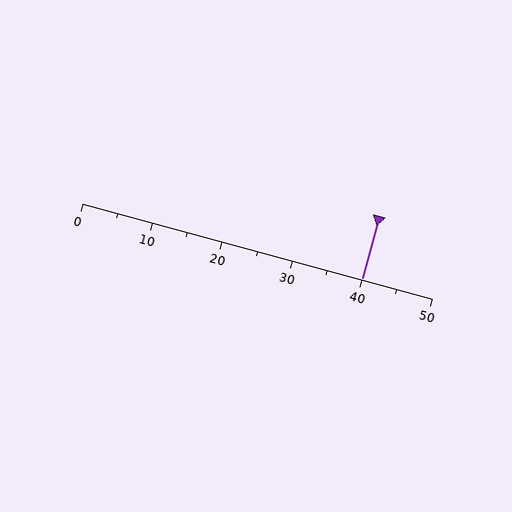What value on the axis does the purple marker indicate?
The marker indicates approximately 40.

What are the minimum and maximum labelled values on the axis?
The axis runs from 0 to 50.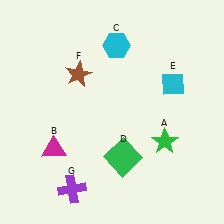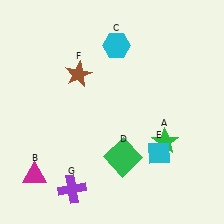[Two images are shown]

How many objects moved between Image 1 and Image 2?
2 objects moved between the two images.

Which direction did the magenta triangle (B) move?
The magenta triangle (B) moved down.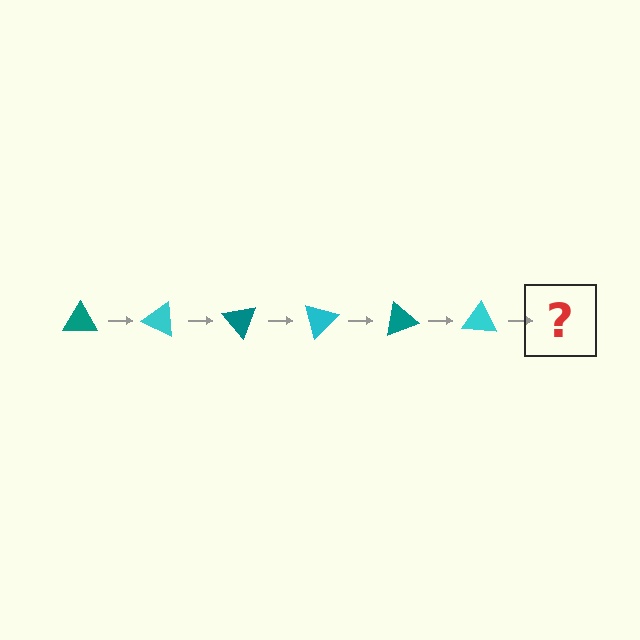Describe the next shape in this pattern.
It should be a teal triangle, rotated 150 degrees from the start.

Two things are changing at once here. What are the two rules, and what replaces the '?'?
The two rules are that it rotates 25 degrees each step and the color cycles through teal and cyan. The '?' should be a teal triangle, rotated 150 degrees from the start.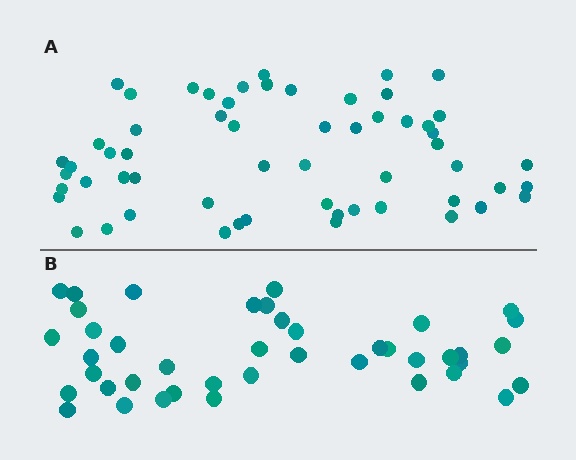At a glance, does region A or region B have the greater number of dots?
Region A (the top region) has more dots.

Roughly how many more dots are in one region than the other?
Region A has approximately 15 more dots than region B.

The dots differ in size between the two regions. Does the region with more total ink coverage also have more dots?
No. Region B has more total ink coverage because its dots are larger, but region A actually contains more individual dots. Total area can be misleading — the number of items is what matters here.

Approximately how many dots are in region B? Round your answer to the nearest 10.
About 40 dots. (The exact count is 42, which rounds to 40.)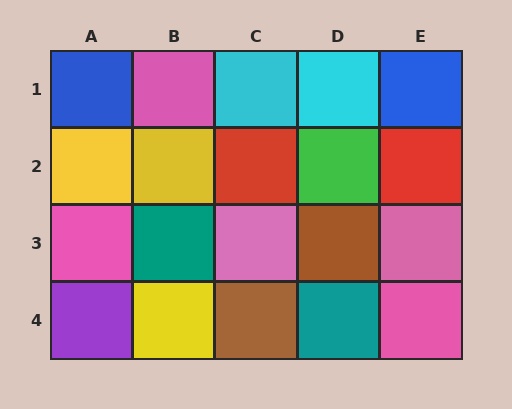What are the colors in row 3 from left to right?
Pink, teal, pink, brown, pink.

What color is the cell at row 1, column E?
Blue.